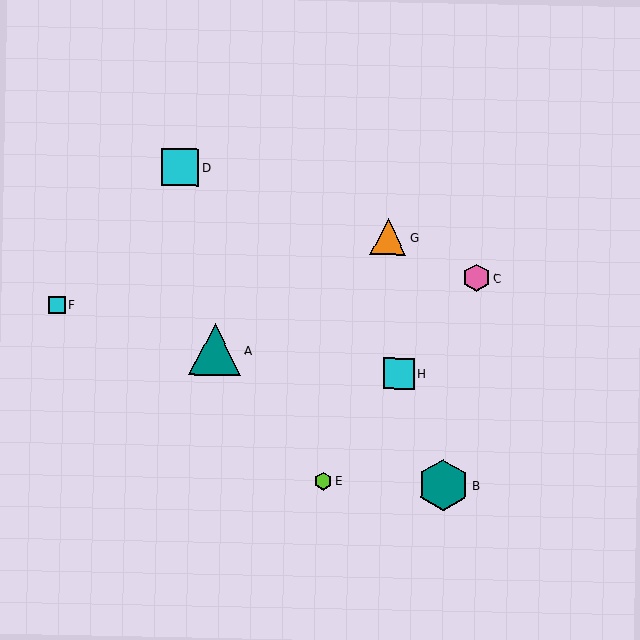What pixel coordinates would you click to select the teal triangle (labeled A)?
Click at (215, 350) to select the teal triangle A.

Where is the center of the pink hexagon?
The center of the pink hexagon is at (476, 278).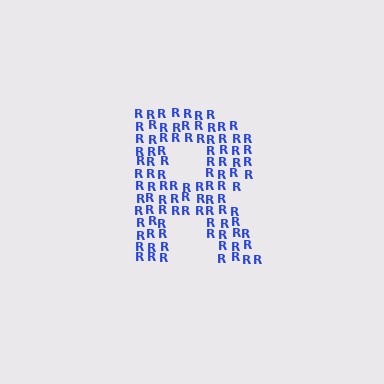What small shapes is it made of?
It is made of small letter R's.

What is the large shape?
The large shape is the letter R.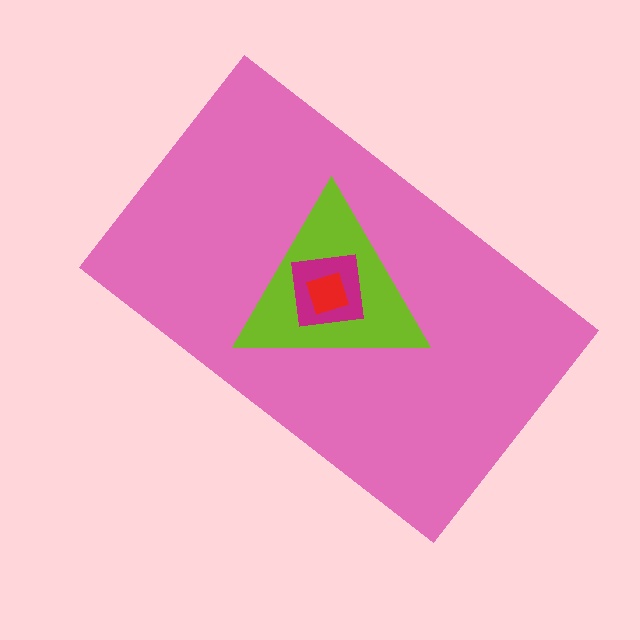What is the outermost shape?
The pink rectangle.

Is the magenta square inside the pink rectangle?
Yes.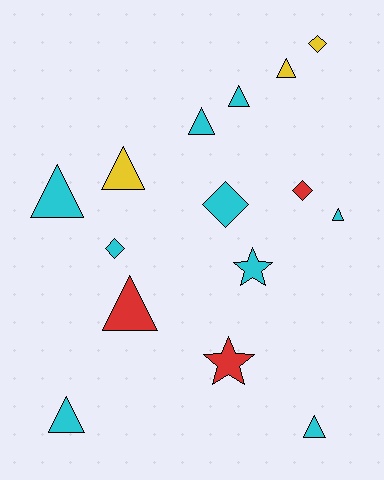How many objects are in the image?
There are 15 objects.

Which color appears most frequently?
Cyan, with 9 objects.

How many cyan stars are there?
There is 1 cyan star.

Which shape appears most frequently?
Triangle, with 9 objects.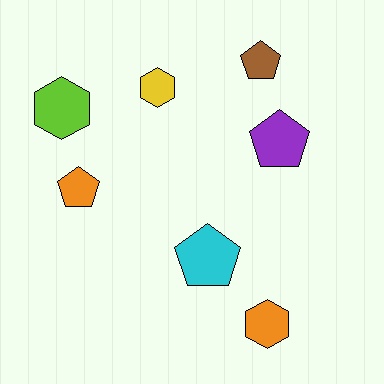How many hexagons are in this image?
There are 3 hexagons.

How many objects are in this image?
There are 7 objects.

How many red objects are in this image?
There are no red objects.